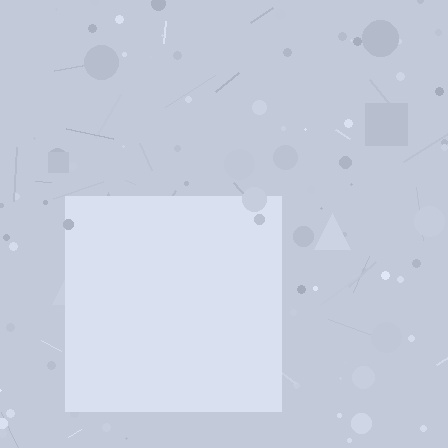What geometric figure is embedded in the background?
A square is embedded in the background.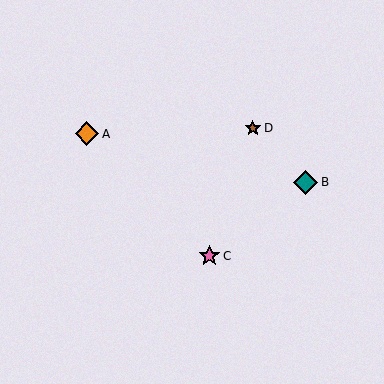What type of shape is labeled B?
Shape B is a teal diamond.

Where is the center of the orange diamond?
The center of the orange diamond is at (87, 134).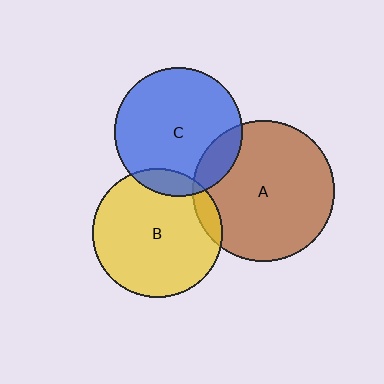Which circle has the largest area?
Circle A (brown).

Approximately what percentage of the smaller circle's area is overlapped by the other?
Approximately 10%.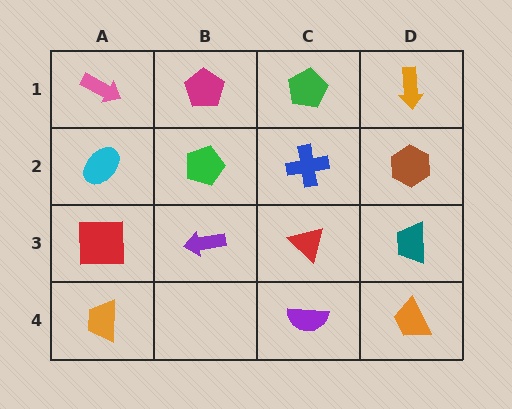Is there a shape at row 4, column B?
No, that cell is empty.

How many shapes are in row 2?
4 shapes.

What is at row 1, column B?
A magenta pentagon.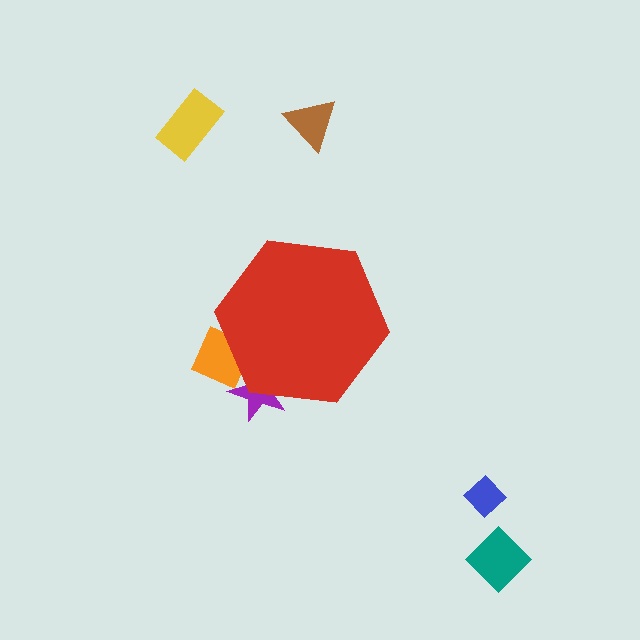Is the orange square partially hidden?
Yes, the orange square is partially hidden behind the red hexagon.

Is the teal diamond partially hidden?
No, the teal diamond is fully visible.